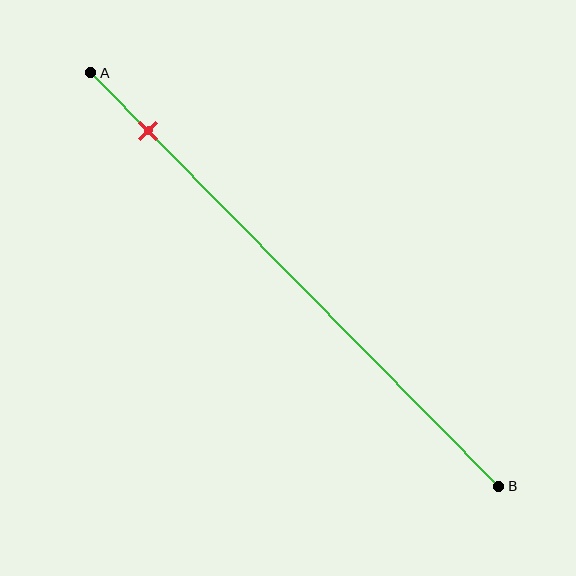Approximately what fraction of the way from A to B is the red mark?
The red mark is approximately 15% of the way from A to B.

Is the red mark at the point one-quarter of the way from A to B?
No, the mark is at about 15% from A, not at the 25% one-quarter point.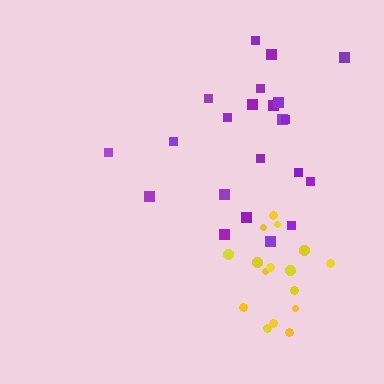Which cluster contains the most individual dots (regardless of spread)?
Purple (22).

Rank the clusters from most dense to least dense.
yellow, purple.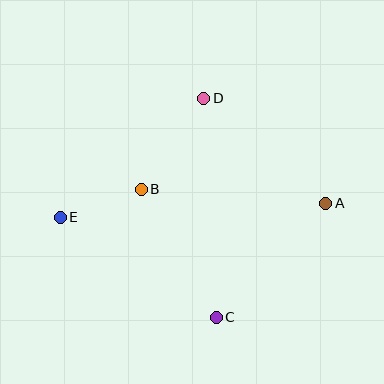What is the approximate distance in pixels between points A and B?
The distance between A and B is approximately 185 pixels.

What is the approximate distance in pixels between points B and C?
The distance between B and C is approximately 149 pixels.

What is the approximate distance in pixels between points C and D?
The distance between C and D is approximately 219 pixels.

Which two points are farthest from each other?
Points A and E are farthest from each other.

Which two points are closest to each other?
Points B and E are closest to each other.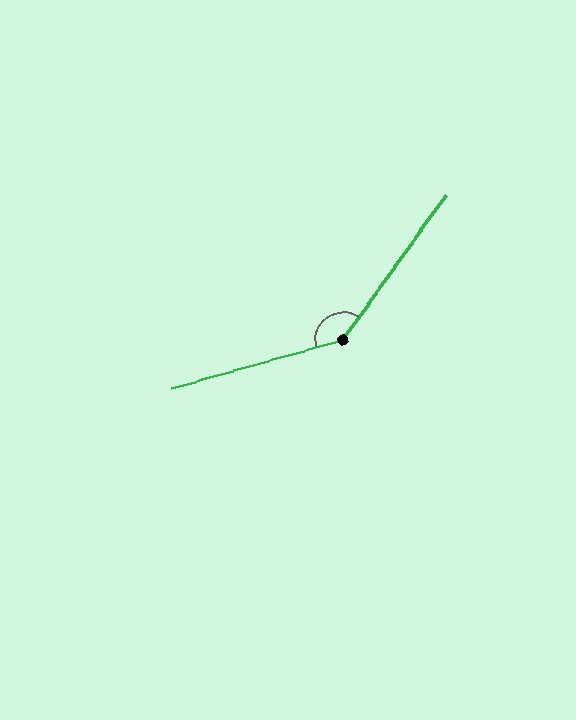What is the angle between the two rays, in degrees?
Approximately 141 degrees.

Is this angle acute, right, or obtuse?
It is obtuse.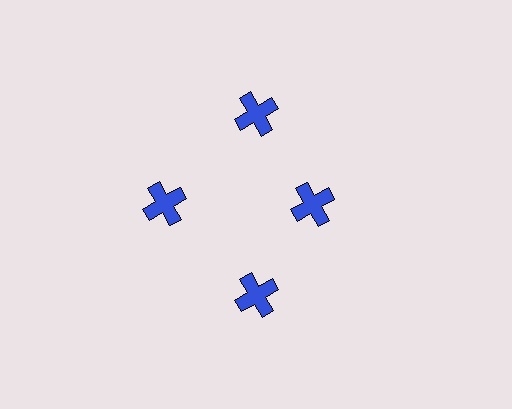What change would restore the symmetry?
The symmetry would be restored by moving it outward, back onto the ring so that all 4 crosses sit at equal angles and equal distance from the center.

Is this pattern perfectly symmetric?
No. The 4 blue crosses are arranged in a ring, but one element near the 3 o'clock position is pulled inward toward the center, breaking the 4-fold rotational symmetry.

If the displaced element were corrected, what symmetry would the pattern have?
It would have 4-fold rotational symmetry — the pattern would map onto itself every 90 degrees.